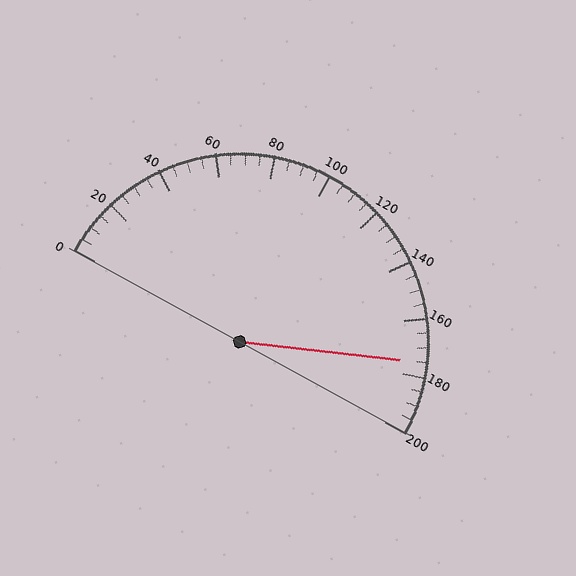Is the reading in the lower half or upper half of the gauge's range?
The reading is in the upper half of the range (0 to 200).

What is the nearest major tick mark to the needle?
The nearest major tick mark is 180.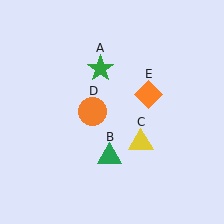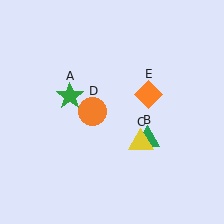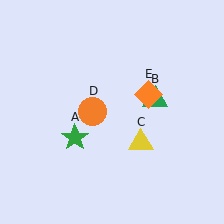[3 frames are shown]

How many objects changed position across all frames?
2 objects changed position: green star (object A), green triangle (object B).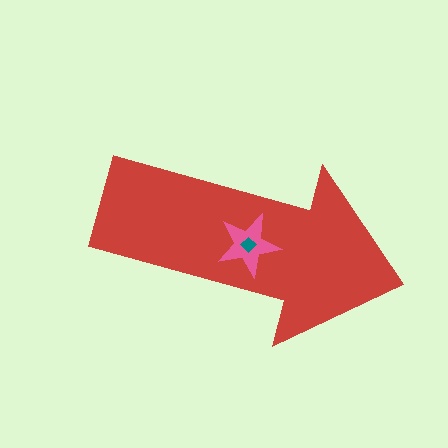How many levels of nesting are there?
3.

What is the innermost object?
The teal diamond.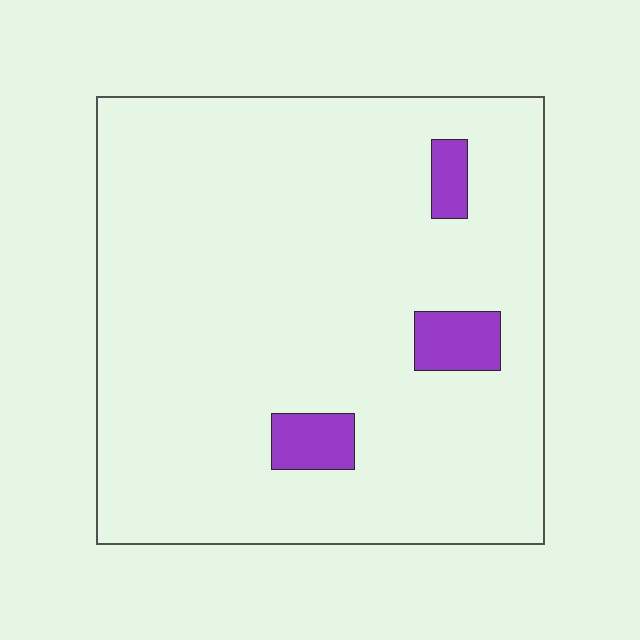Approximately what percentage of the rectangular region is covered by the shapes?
Approximately 5%.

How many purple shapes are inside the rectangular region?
3.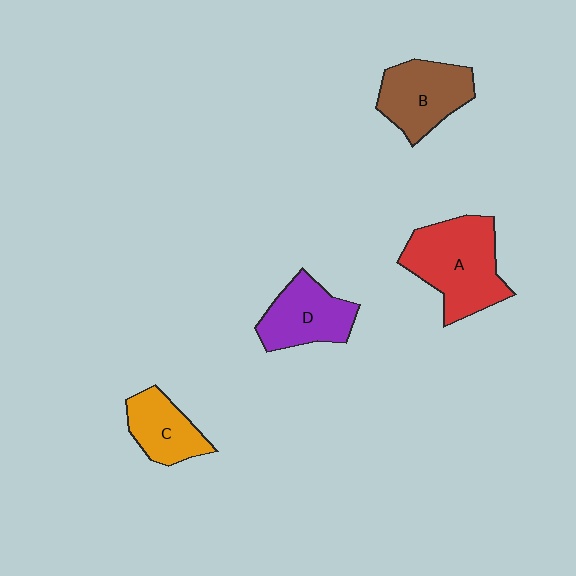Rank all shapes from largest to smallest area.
From largest to smallest: A (red), B (brown), D (purple), C (orange).